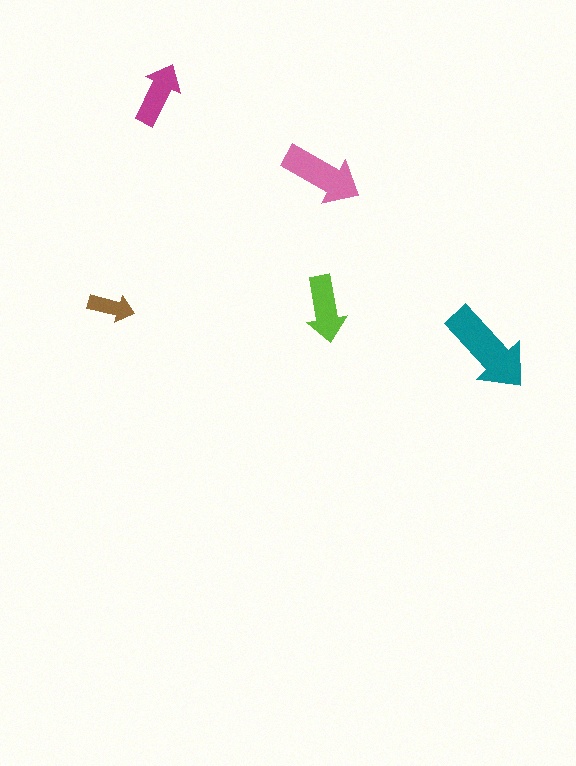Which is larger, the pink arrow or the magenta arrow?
The pink one.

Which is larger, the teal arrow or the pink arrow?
The teal one.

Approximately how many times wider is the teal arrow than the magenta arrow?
About 1.5 times wider.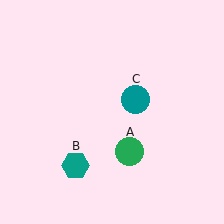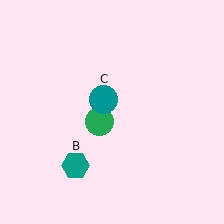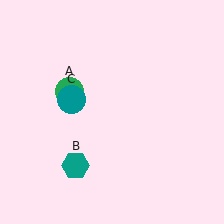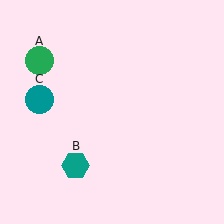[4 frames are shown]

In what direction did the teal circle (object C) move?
The teal circle (object C) moved left.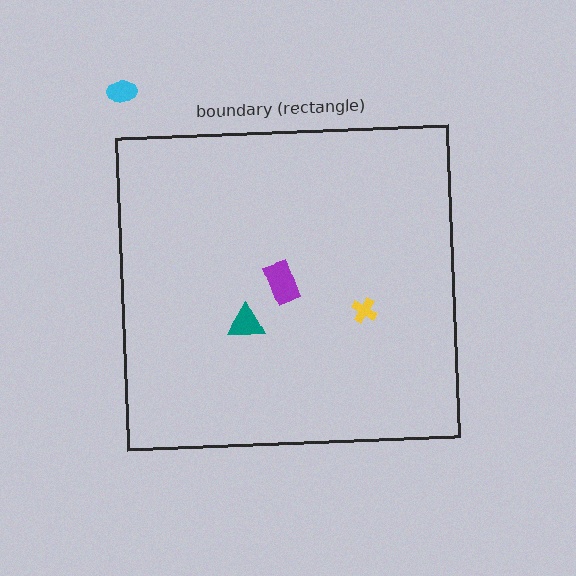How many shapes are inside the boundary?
3 inside, 1 outside.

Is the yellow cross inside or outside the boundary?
Inside.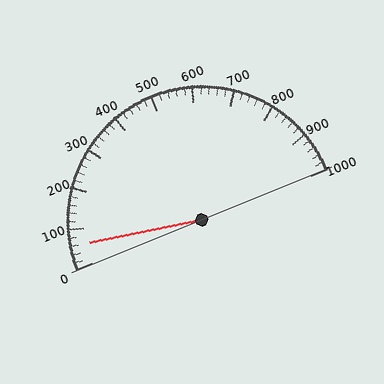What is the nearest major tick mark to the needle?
The nearest major tick mark is 100.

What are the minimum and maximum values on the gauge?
The gauge ranges from 0 to 1000.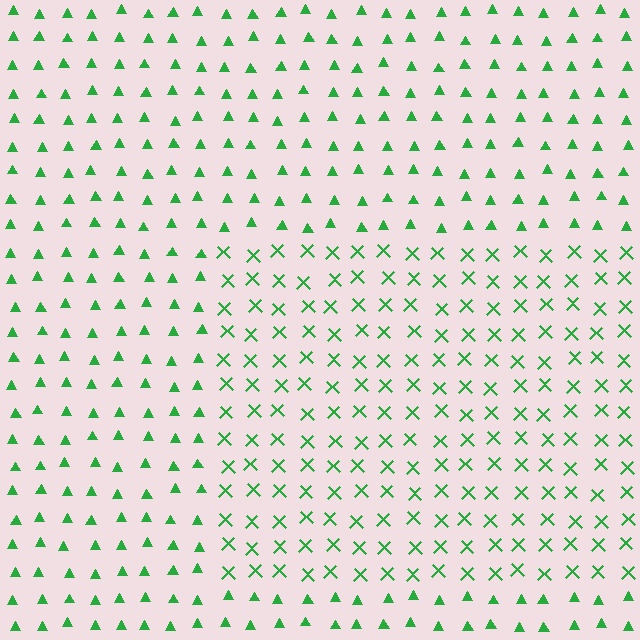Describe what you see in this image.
The image is filled with small green elements arranged in a uniform grid. A rectangle-shaped region contains X marks, while the surrounding area contains triangles. The boundary is defined purely by the change in element shape.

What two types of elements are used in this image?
The image uses X marks inside the rectangle region and triangles outside it.